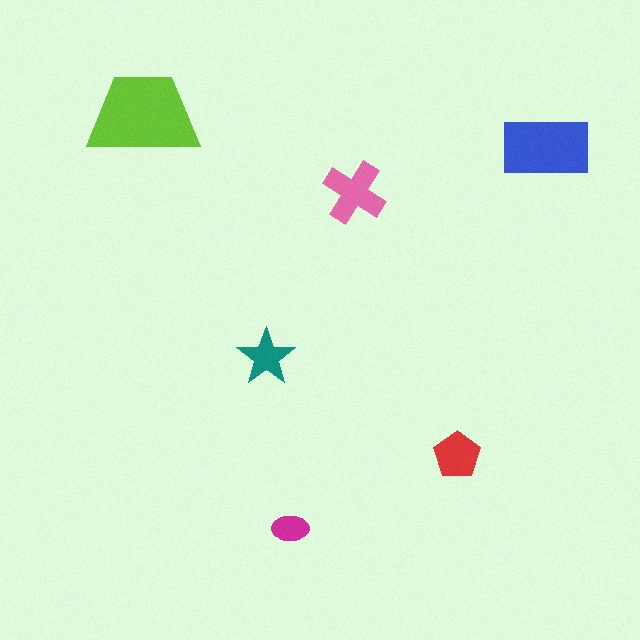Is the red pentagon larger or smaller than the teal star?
Larger.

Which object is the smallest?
The magenta ellipse.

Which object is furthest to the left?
The lime trapezoid is leftmost.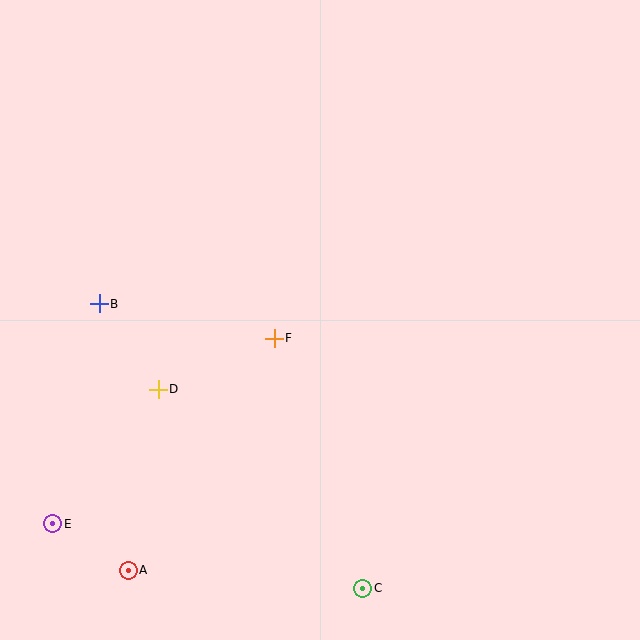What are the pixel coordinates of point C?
Point C is at (363, 588).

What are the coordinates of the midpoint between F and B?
The midpoint between F and B is at (187, 321).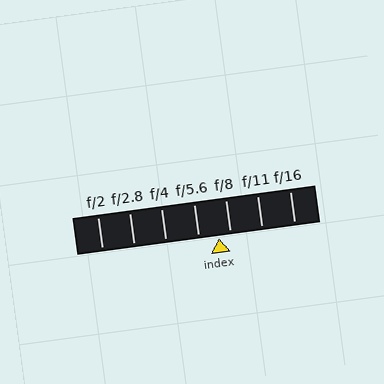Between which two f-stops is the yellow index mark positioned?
The index mark is between f/5.6 and f/8.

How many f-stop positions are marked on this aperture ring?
There are 7 f-stop positions marked.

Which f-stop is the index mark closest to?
The index mark is closest to f/8.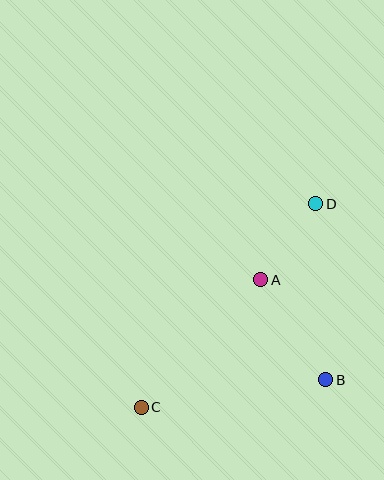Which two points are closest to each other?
Points A and D are closest to each other.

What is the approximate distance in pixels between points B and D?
The distance between B and D is approximately 176 pixels.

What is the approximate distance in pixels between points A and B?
The distance between A and B is approximately 119 pixels.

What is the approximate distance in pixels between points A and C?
The distance between A and C is approximately 175 pixels.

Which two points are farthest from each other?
Points C and D are farthest from each other.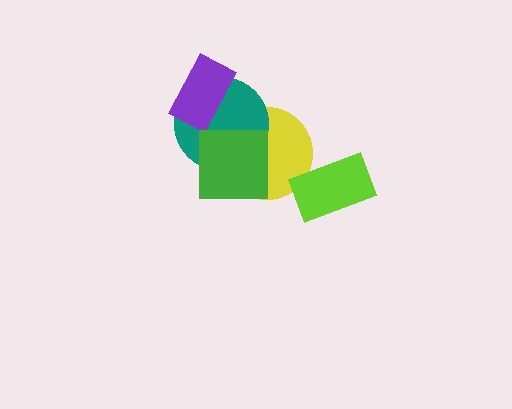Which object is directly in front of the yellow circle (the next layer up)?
The teal circle is directly in front of the yellow circle.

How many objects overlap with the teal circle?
3 objects overlap with the teal circle.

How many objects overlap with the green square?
2 objects overlap with the green square.